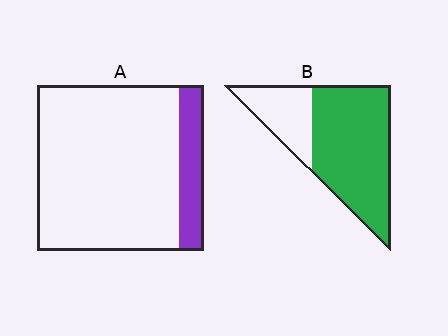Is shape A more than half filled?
No.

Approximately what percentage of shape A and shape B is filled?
A is approximately 15% and B is approximately 70%.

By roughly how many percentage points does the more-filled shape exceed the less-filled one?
By roughly 55 percentage points (B over A).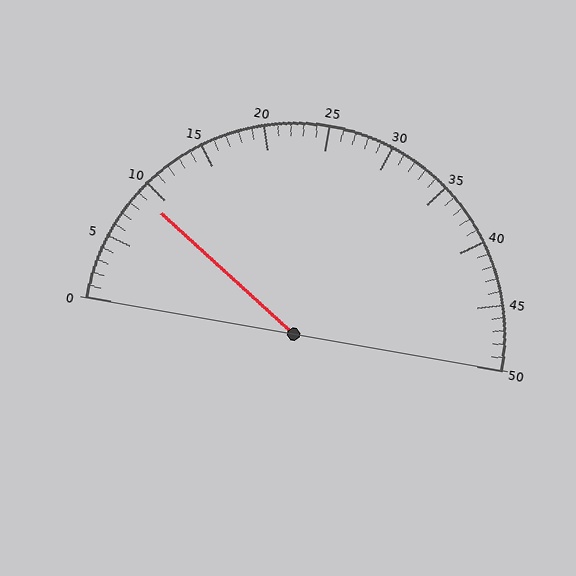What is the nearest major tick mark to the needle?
The nearest major tick mark is 10.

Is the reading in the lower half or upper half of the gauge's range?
The reading is in the lower half of the range (0 to 50).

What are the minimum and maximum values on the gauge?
The gauge ranges from 0 to 50.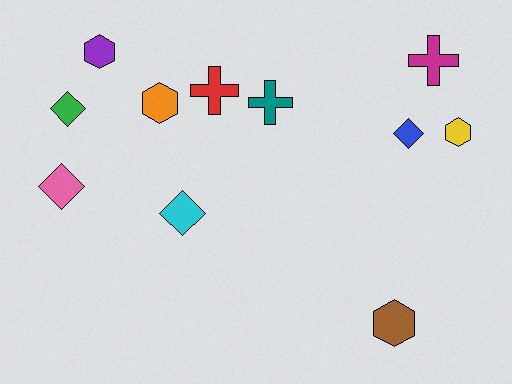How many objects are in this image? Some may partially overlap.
There are 11 objects.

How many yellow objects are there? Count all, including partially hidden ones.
There is 1 yellow object.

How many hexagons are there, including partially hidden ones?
There are 4 hexagons.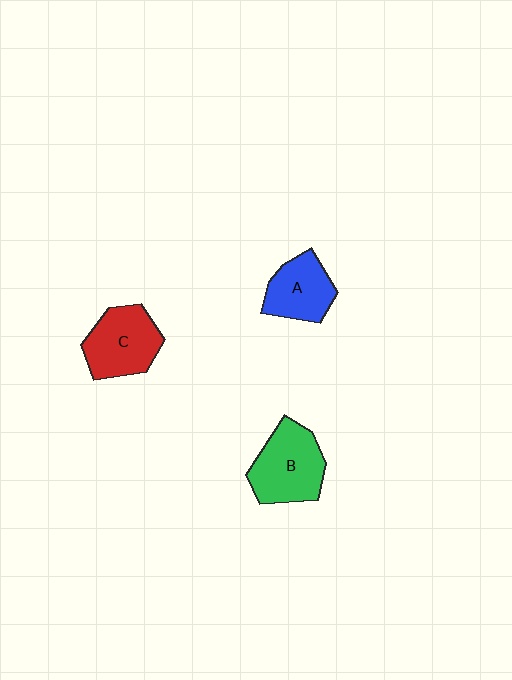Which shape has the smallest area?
Shape A (blue).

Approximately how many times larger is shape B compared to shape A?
Approximately 1.3 times.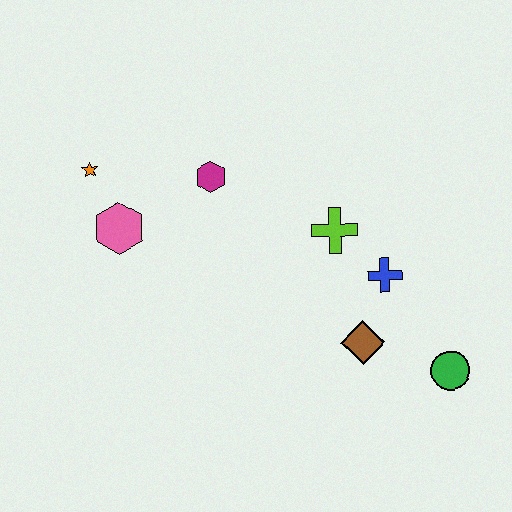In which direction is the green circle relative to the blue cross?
The green circle is below the blue cross.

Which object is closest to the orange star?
The pink hexagon is closest to the orange star.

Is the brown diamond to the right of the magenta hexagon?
Yes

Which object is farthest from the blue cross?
The orange star is farthest from the blue cross.